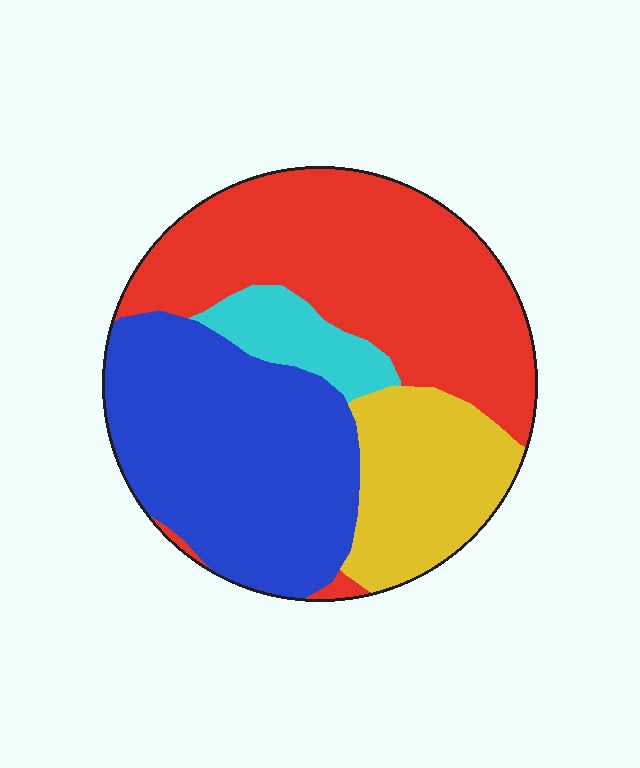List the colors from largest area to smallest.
From largest to smallest: red, blue, yellow, cyan.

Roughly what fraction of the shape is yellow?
Yellow takes up about one sixth (1/6) of the shape.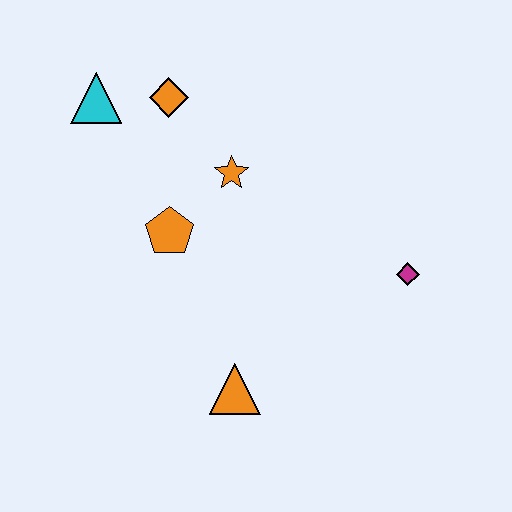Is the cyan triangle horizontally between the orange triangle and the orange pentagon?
No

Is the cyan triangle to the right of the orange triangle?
No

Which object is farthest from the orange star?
The orange triangle is farthest from the orange star.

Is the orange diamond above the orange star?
Yes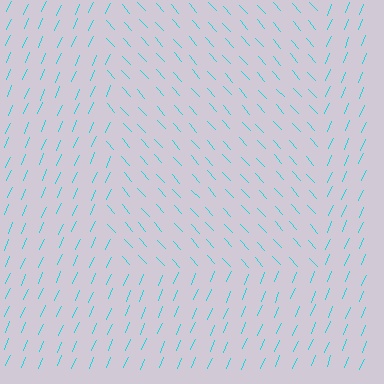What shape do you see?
I see a rectangle.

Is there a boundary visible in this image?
Yes, there is a texture boundary formed by a change in line orientation.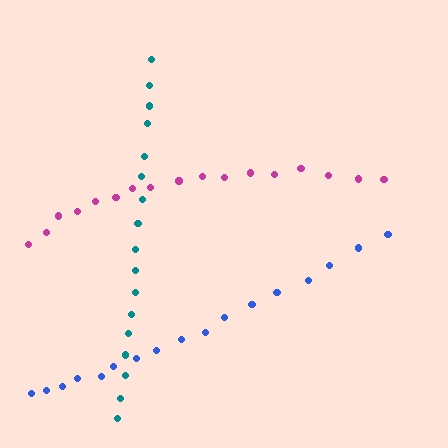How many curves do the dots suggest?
There are 3 distinct paths.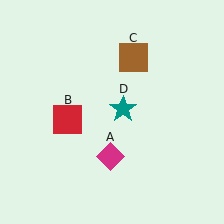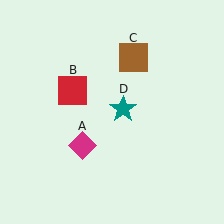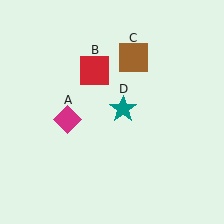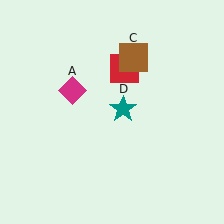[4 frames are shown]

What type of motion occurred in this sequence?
The magenta diamond (object A), red square (object B) rotated clockwise around the center of the scene.